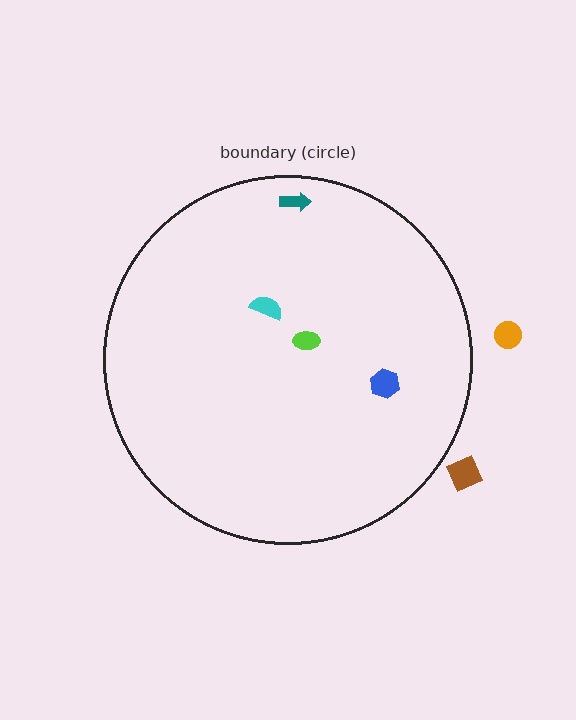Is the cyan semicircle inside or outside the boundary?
Inside.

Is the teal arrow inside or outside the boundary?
Inside.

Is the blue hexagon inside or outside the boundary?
Inside.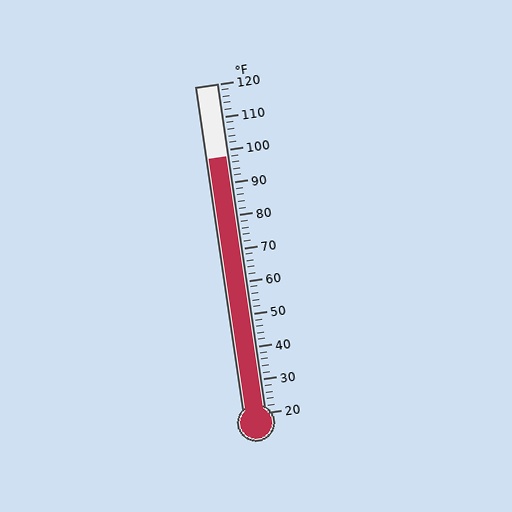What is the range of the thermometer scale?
The thermometer scale ranges from 20°F to 120°F.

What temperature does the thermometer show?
The thermometer shows approximately 98°F.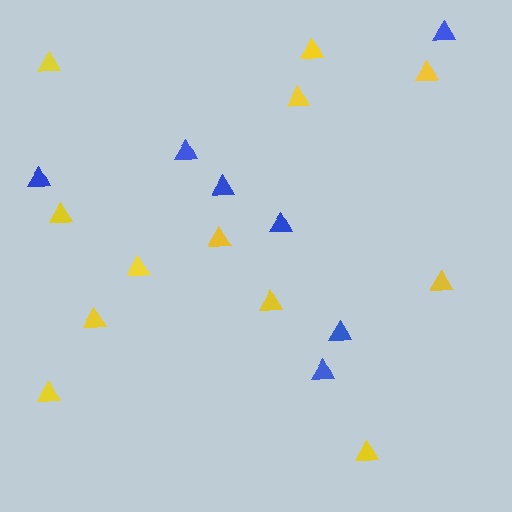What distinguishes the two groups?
There are 2 groups: one group of blue triangles (7) and one group of yellow triangles (12).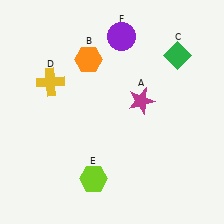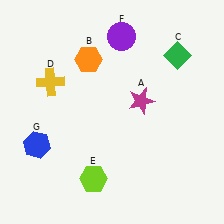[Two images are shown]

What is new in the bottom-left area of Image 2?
A blue hexagon (G) was added in the bottom-left area of Image 2.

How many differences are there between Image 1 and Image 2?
There is 1 difference between the two images.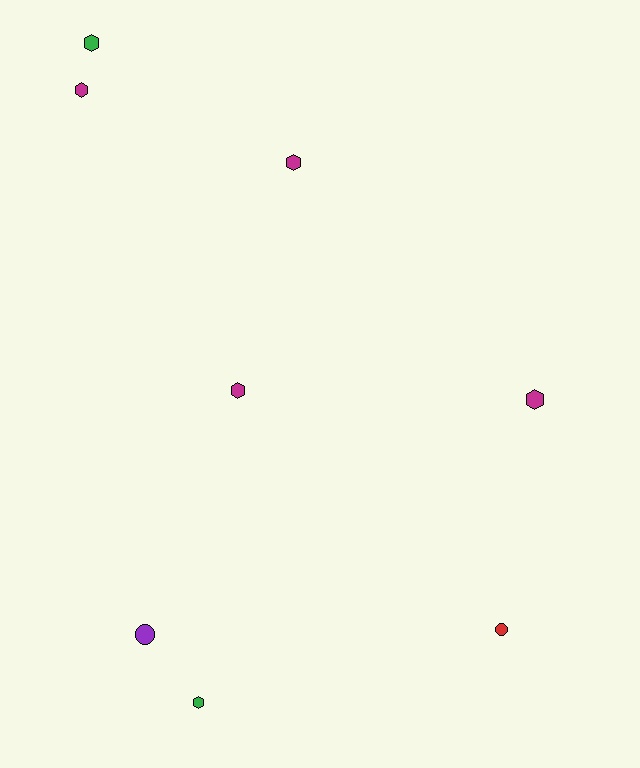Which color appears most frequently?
Magenta, with 4 objects.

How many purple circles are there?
There is 1 purple circle.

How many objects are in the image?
There are 8 objects.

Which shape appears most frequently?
Hexagon, with 6 objects.